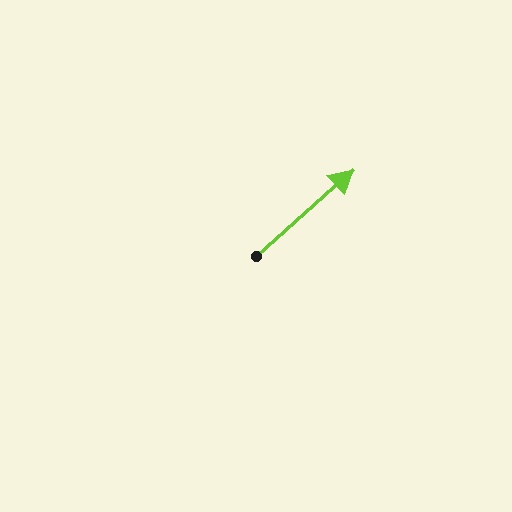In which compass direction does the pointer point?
Northeast.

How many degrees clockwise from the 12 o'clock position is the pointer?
Approximately 48 degrees.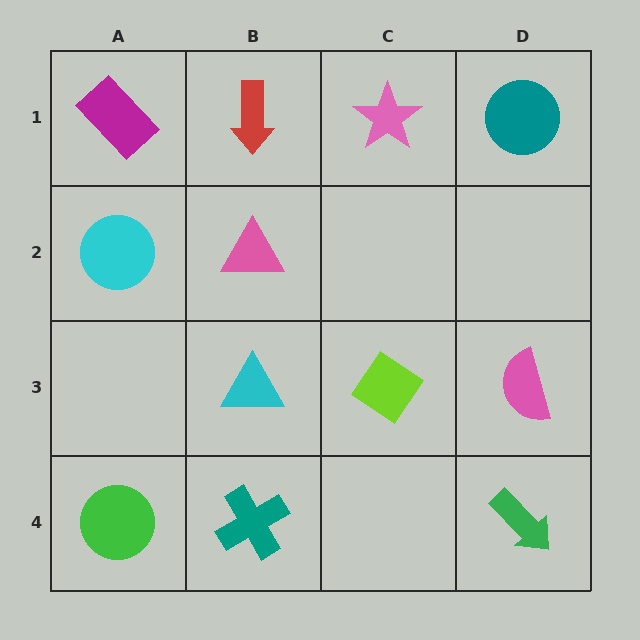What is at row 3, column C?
A lime diamond.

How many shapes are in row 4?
3 shapes.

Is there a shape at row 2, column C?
No, that cell is empty.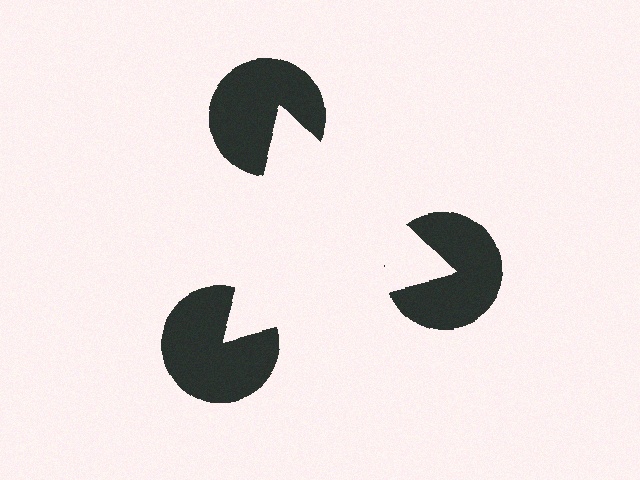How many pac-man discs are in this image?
There are 3 — one at each vertex of the illusory triangle.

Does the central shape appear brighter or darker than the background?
It typically appears slightly brighter than the background, even though no actual brightness change is drawn.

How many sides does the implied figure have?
3 sides.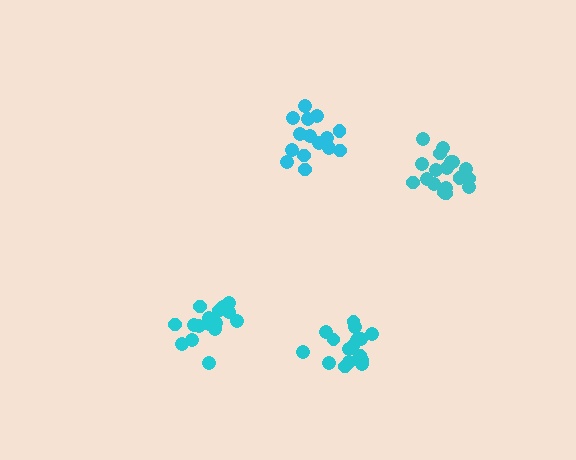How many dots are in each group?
Group 1: 15 dots, Group 2: 16 dots, Group 3: 18 dots, Group 4: 16 dots (65 total).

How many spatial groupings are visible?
There are 4 spatial groupings.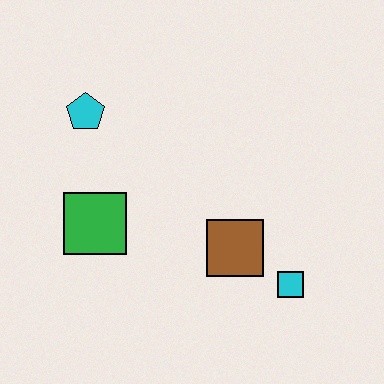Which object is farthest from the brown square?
The cyan pentagon is farthest from the brown square.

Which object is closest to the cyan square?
The brown square is closest to the cyan square.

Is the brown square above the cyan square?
Yes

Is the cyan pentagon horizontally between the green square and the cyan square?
No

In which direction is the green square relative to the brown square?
The green square is to the left of the brown square.